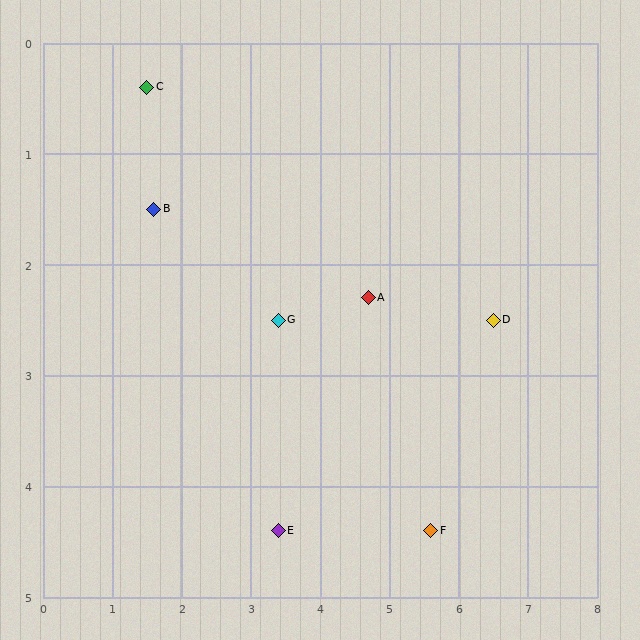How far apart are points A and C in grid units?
Points A and C are about 3.7 grid units apart.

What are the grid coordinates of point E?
Point E is at approximately (3.4, 4.4).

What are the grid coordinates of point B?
Point B is at approximately (1.6, 1.5).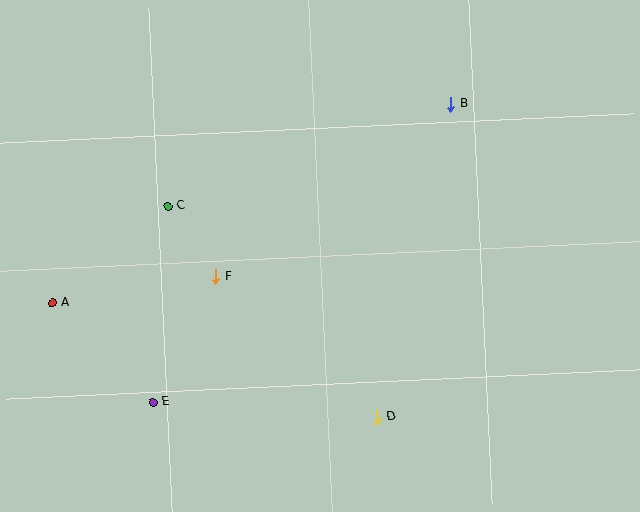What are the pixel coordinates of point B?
Point B is at (451, 104).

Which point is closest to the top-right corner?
Point B is closest to the top-right corner.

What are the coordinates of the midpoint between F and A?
The midpoint between F and A is at (134, 290).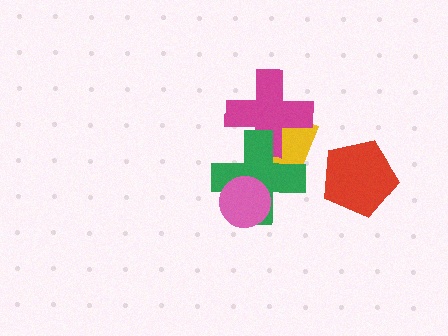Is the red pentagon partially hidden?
No, no other shape covers it.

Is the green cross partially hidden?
Yes, it is partially covered by another shape.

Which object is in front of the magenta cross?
The green cross is in front of the magenta cross.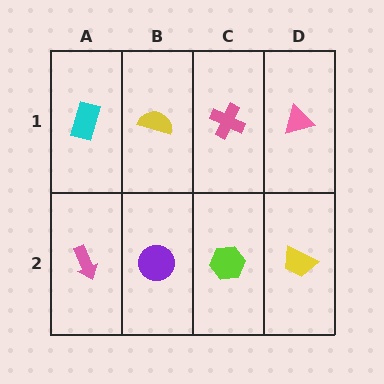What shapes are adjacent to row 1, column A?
A pink arrow (row 2, column A), a yellow semicircle (row 1, column B).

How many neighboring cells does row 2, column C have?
3.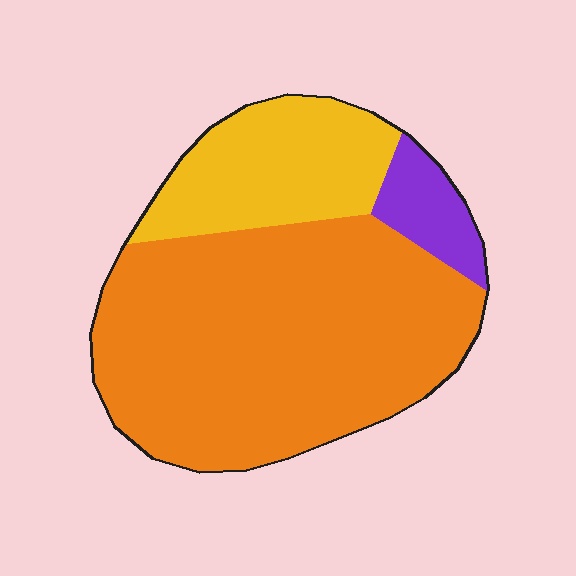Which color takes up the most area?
Orange, at roughly 70%.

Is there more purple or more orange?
Orange.